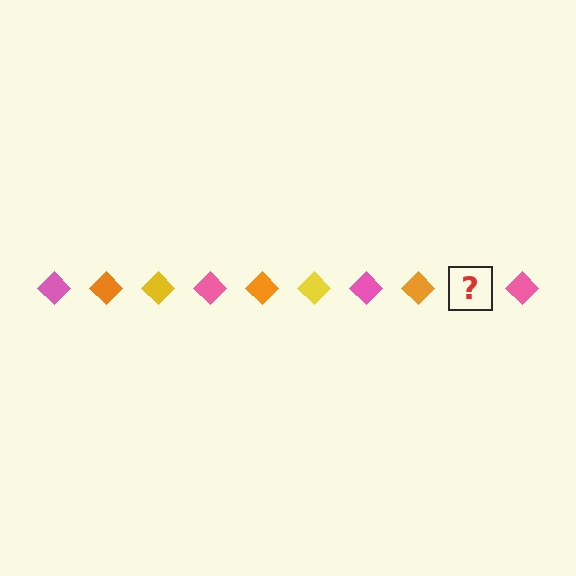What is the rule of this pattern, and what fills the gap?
The rule is that the pattern cycles through pink, orange, yellow diamonds. The gap should be filled with a yellow diamond.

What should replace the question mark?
The question mark should be replaced with a yellow diamond.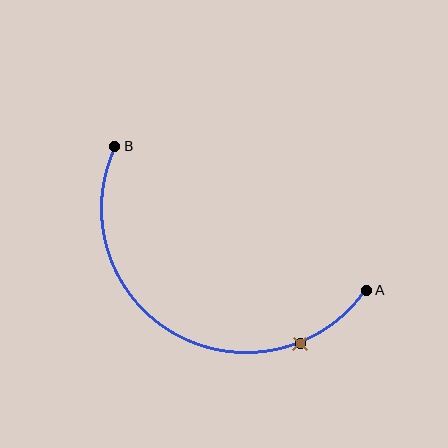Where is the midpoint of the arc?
The arc midpoint is the point on the curve farthest from the straight line joining A and B. It sits below that line.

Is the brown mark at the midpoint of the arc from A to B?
No. The brown mark lies on the arc but is closer to endpoint A. The arc midpoint would be at the point on the curve equidistant along the arc from both A and B.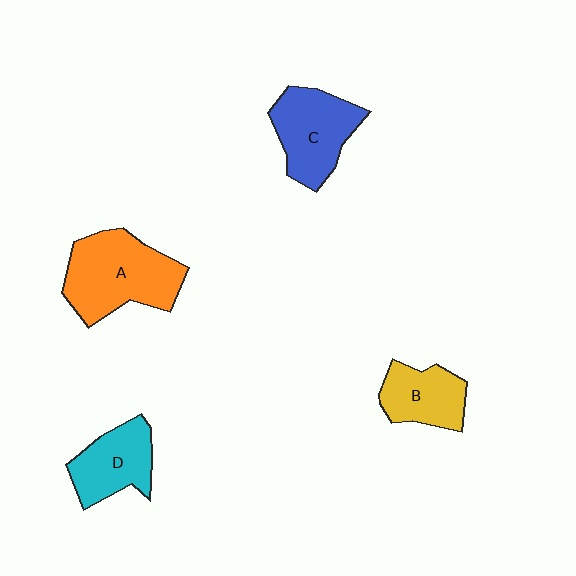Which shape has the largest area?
Shape A (orange).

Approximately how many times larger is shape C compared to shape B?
Approximately 1.4 times.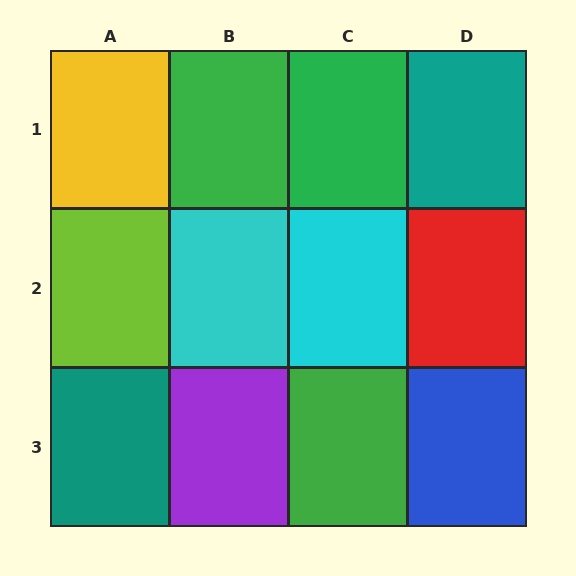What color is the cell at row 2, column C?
Cyan.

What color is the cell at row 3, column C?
Green.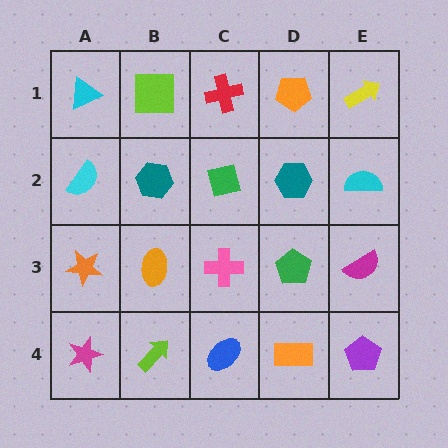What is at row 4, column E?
A purple pentagon.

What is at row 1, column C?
A red cross.